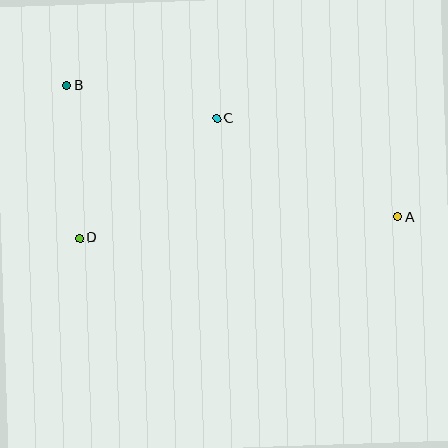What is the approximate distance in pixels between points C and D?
The distance between C and D is approximately 182 pixels.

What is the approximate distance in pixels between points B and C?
The distance between B and C is approximately 153 pixels.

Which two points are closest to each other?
Points B and D are closest to each other.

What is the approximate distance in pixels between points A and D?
The distance between A and D is approximately 319 pixels.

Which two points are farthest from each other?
Points A and B are farthest from each other.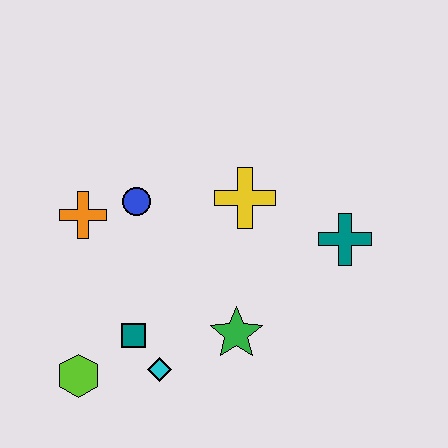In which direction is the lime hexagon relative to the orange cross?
The lime hexagon is below the orange cross.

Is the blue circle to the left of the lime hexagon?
No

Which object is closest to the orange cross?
The blue circle is closest to the orange cross.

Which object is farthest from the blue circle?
The teal cross is farthest from the blue circle.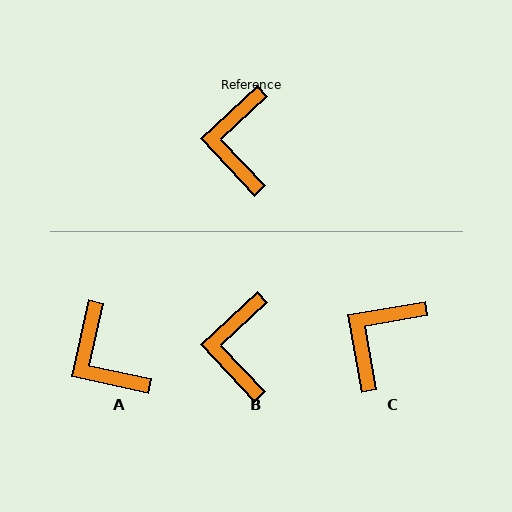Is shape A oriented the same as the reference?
No, it is off by about 35 degrees.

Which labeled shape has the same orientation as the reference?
B.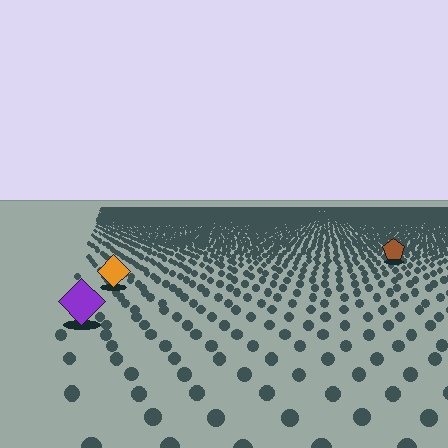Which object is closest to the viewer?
The purple diamond is closest. The texture marks near it are larger and more spread out.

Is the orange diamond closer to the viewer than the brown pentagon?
Yes. The orange diamond is closer — you can tell from the texture gradient: the ground texture is coarser near it.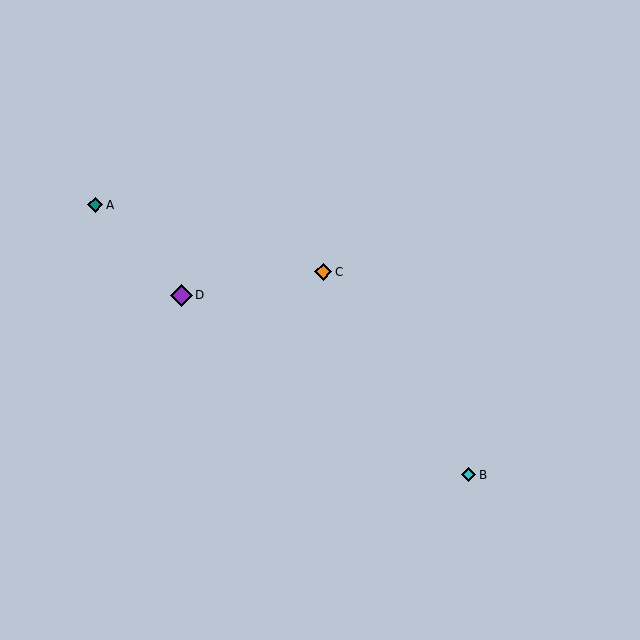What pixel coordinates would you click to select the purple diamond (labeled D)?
Click at (181, 295) to select the purple diamond D.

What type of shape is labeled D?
Shape D is a purple diamond.